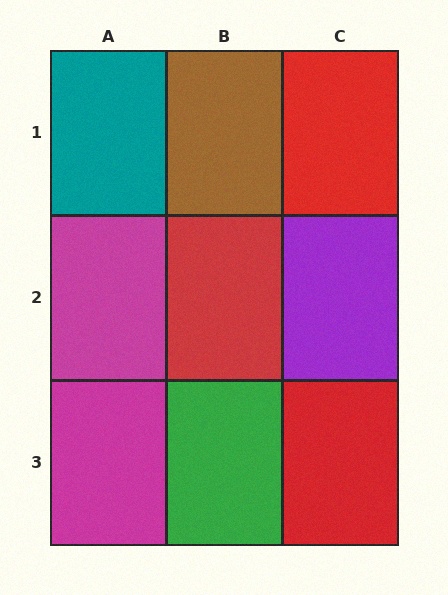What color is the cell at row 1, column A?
Teal.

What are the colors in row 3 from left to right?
Magenta, green, red.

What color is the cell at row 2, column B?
Red.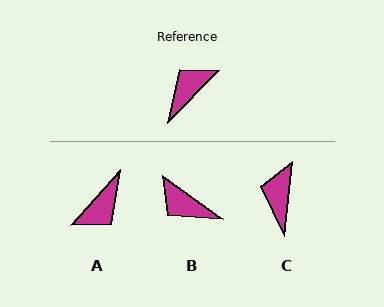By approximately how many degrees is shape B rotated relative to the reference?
Approximately 98 degrees counter-clockwise.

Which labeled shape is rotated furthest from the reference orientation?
A, about 177 degrees away.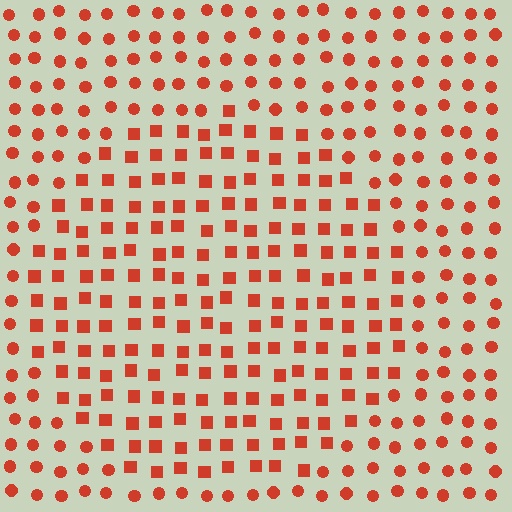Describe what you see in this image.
The image is filled with small red elements arranged in a uniform grid. A circle-shaped region contains squares, while the surrounding area contains circles. The boundary is defined purely by the change in element shape.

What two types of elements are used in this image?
The image uses squares inside the circle region and circles outside it.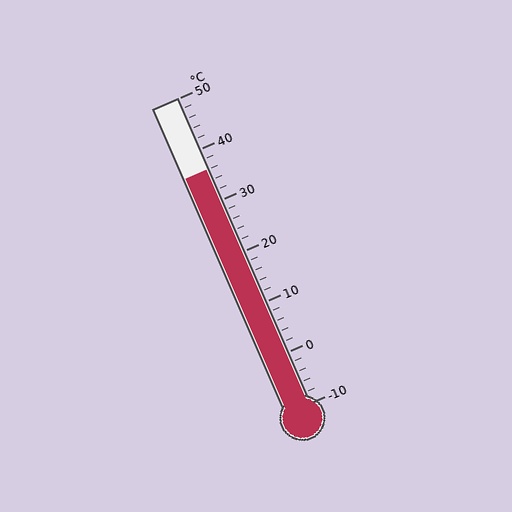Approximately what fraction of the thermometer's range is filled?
The thermometer is filled to approximately 75% of its range.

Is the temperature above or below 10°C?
The temperature is above 10°C.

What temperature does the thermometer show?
The thermometer shows approximately 36°C.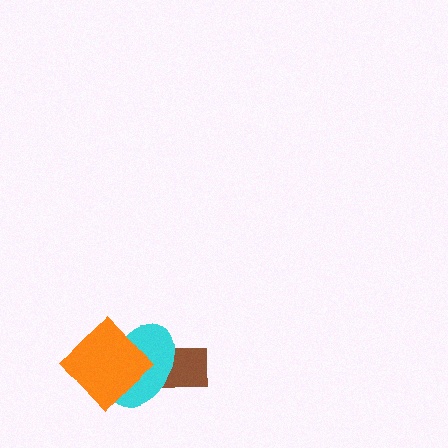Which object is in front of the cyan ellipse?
The orange diamond is in front of the cyan ellipse.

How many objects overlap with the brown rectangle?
2 objects overlap with the brown rectangle.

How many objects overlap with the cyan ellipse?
2 objects overlap with the cyan ellipse.